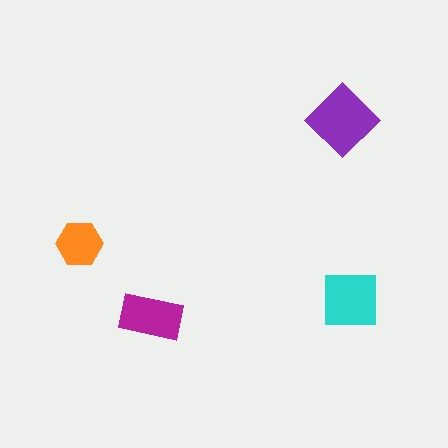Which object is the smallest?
The orange hexagon.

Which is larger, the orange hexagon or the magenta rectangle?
The magenta rectangle.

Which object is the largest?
The purple diamond.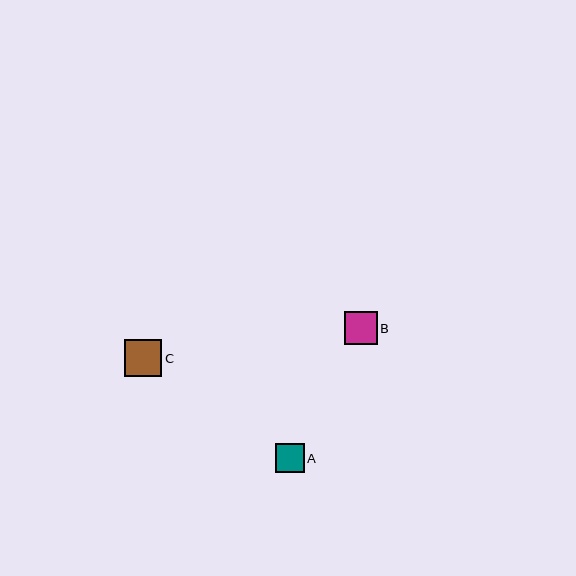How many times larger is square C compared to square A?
Square C is approximately 1.3 times the size of square A.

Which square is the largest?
Square C is the largest with a size of approximately 37 pixels.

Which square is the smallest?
Square A is the smallest with a size of approximately 28 pixels.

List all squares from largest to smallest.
From largest to smallest: C, B, A.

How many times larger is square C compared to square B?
Square C is approximately 1.1 times the size of square B.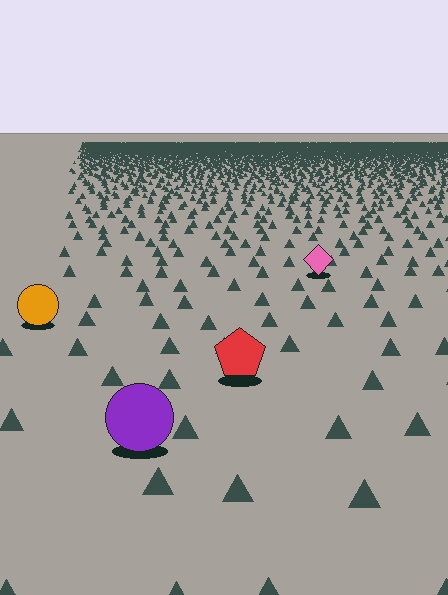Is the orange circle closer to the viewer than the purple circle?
No. The purple circle is closer — you can tell from the texture gradient: the ground texture is coarser near it.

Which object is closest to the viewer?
The purple circle is closest. The texture marks near it are larger and more spread out.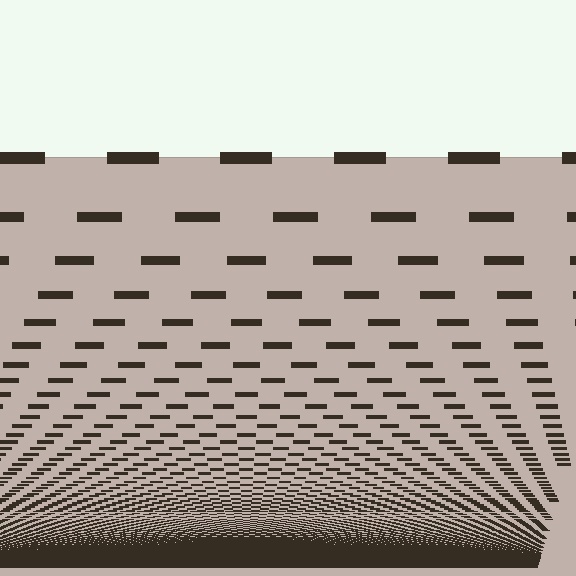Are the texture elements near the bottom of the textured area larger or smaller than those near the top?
Smaller. The gradient is inverted — elements near the bottom are smaller and denser.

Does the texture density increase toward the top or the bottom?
Density increases toward the bottom.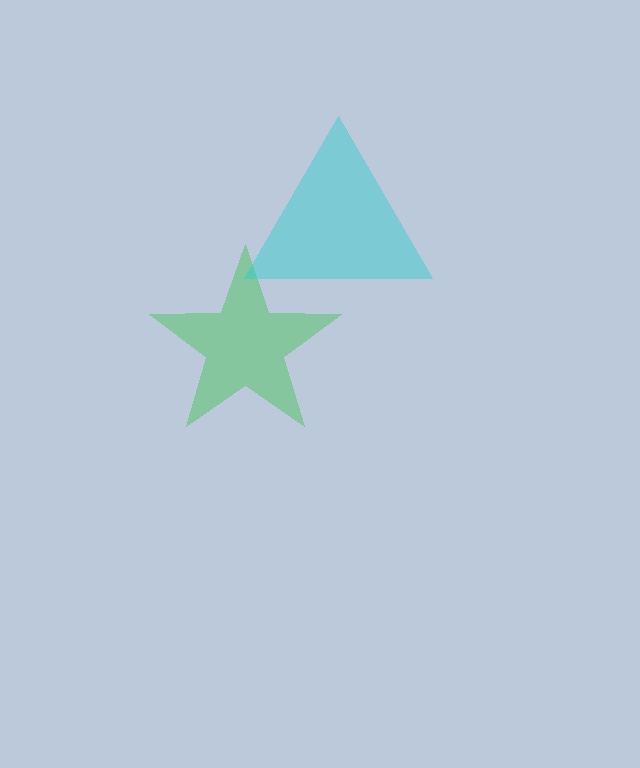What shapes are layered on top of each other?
The layered shapes are: a green star, a cyan triangle.